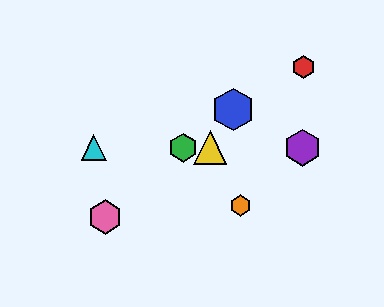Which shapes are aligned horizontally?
The green hexagon, the yellow triangle, the purple hexagon, the cyan triangle are aligned horizontally.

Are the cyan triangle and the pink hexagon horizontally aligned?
No, the cyan triangle is at y≈148 and the pink hexagon is at y≈217.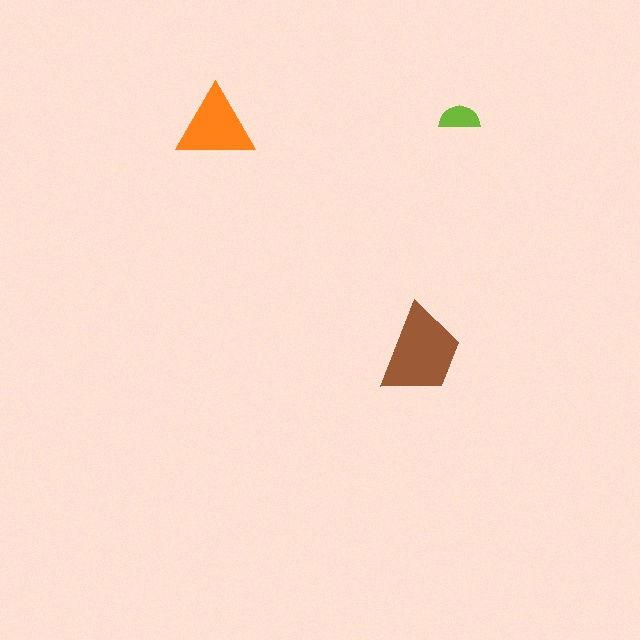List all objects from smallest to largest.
The lime semicircle, the orange triangle, the brown trapezoid.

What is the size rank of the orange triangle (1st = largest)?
2nd.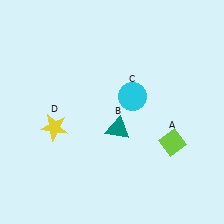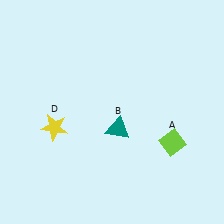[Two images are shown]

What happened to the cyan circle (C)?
The cyan circle (C) was removed in Image 2. It was in the top-right area of Image 1.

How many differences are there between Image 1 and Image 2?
There is 1 difference between the two images.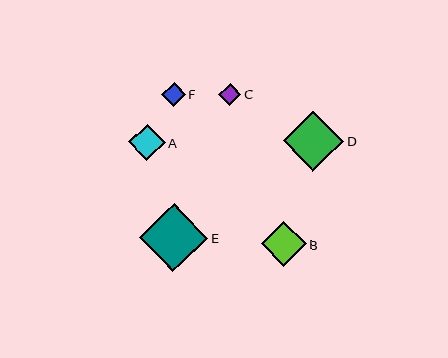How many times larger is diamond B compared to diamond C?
Diamond B is approximately 2.0 times the size of diamond C.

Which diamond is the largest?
Diamond E is the largest with a size of approximately 68 pixels.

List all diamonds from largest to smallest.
From largest to smallest: E, D, B, A, F, C.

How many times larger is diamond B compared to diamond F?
Diamond B is approximately 1.9 times the size of diamond F.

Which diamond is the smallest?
Diamond C is the smallest with a size of approximately 23 pixels.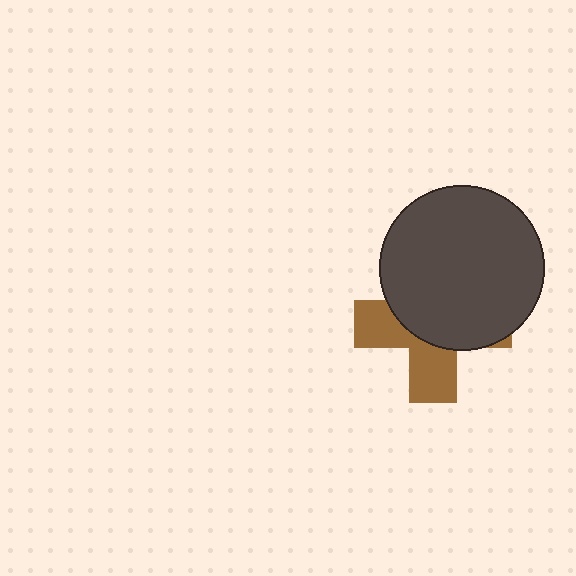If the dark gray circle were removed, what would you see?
You would see the complete brown cross.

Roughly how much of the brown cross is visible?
A small part of it is visible (roughly 40%).